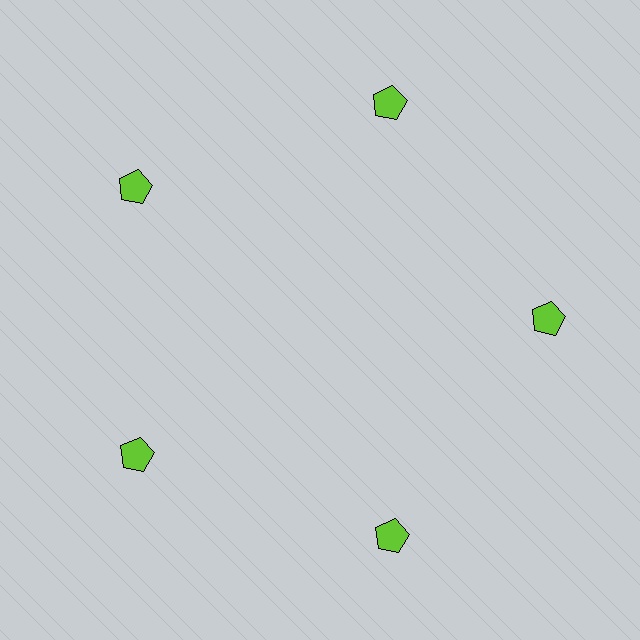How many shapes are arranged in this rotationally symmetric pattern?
There are 5 shapes, arranged in 5 groups of 1.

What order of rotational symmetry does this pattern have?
This pattern has 5-fold rotational symmetry.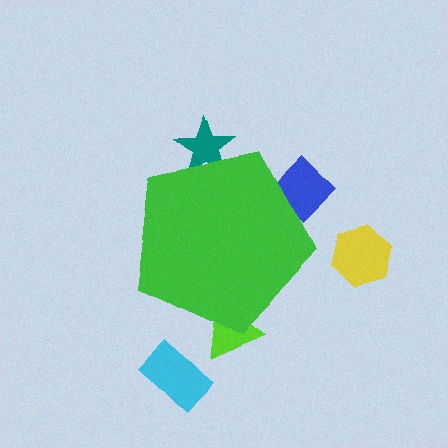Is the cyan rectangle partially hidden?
No, the cyan rectangle is fully visible.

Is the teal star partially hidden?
Yes, the teal star is partially hidden behind the green pentagon.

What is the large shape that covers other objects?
A green pentagon.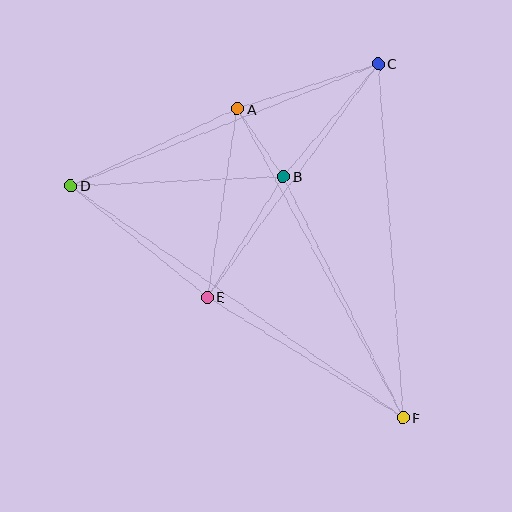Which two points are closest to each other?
Points A and B are closest to each other.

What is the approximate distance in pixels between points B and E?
The distance between B and E is approximately 143 pixels.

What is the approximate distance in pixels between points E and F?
The distance between E and F is approximately 230 pixels.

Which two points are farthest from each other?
Points D and F are farthest from each other.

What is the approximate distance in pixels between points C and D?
The distance between C and D is approximately 331 pixels.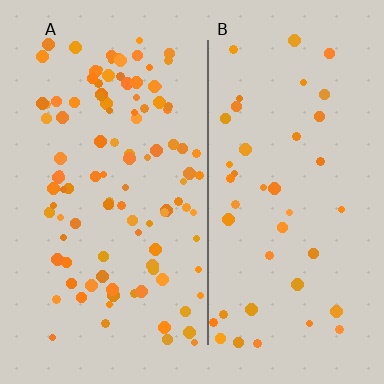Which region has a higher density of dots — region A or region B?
A (the left).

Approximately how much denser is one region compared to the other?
Approximately 2.5× — region A over region B.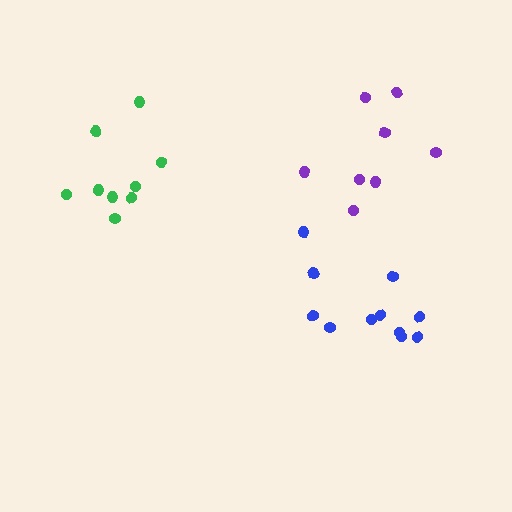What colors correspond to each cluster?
The clusters are colored: blue, green, purple.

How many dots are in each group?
Group 1: 11 dots, Group 2: 9 dots, Group 3: 8 dots (28 total).